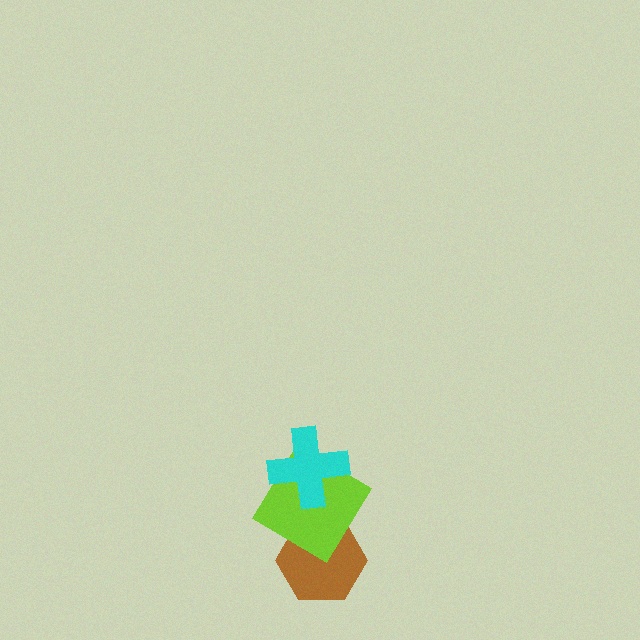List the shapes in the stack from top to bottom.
From top to bottom: the cyan cross, the lime diamond, the brown hexagon.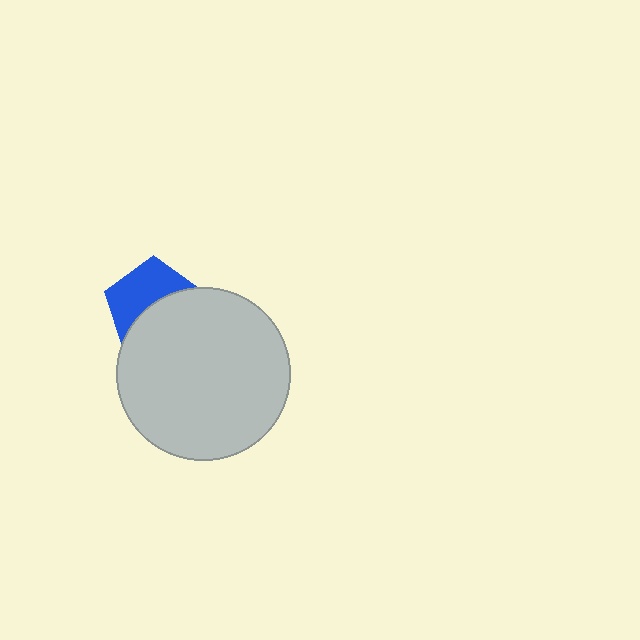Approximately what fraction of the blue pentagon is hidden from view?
Roughly 51% of the blue pentagon is hidden behind the light gray circle.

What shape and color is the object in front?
The object in front is a light gray circle.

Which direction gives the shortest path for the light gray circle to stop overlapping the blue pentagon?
Moving down gives the shortest separation.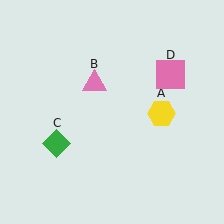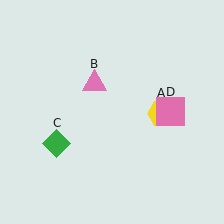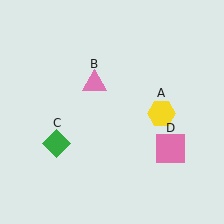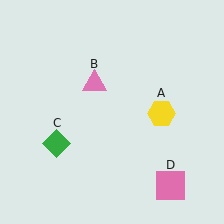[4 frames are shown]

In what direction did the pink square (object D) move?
The pink square (object D) moved down.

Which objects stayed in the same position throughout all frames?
Yellow hexagon (object A) and pink triangle (object B) and green diamond (object C) remained stationary.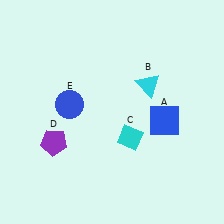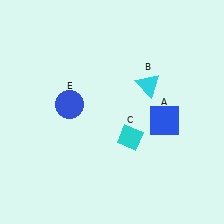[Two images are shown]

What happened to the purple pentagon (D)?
The purple pentagon (D) was removed in Image 2. It was in the bottom-left area of Image 1.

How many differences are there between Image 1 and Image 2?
There is 1 difference between the two images.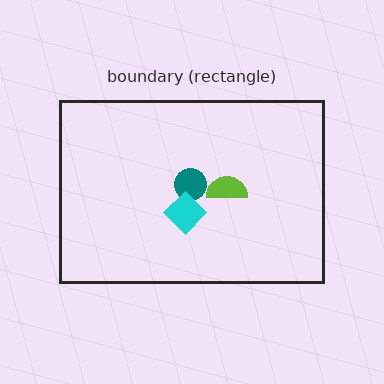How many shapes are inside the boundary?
3 inside, 0 outside.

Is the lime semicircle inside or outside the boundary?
Inside.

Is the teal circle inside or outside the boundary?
Inside.